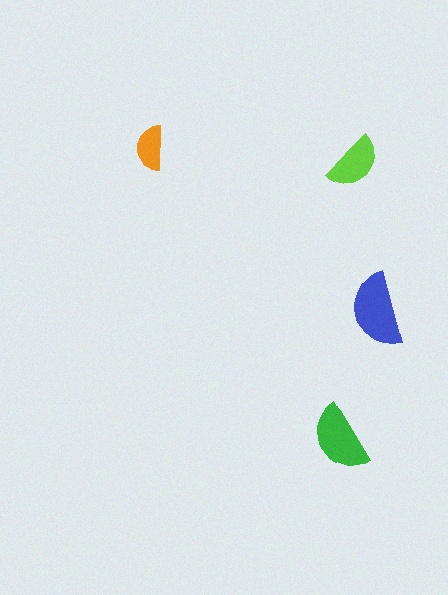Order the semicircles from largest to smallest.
the blue one, the green one, the lime one, the orange one.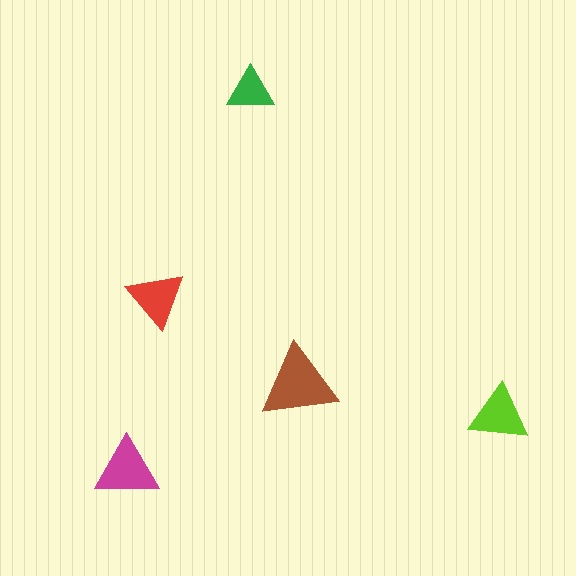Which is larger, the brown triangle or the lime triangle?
The brown one.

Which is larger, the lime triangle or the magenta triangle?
The magenta one.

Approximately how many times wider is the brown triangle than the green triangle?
About 1.5 times wider.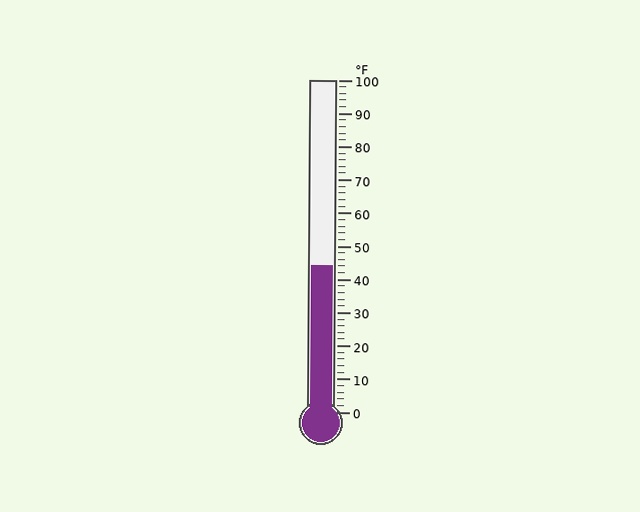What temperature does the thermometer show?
The thermometer shows approximately 44°F.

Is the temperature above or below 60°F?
The temperature is below 60°F.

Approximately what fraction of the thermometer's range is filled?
The thermometer is filled to approximately 45% of its range.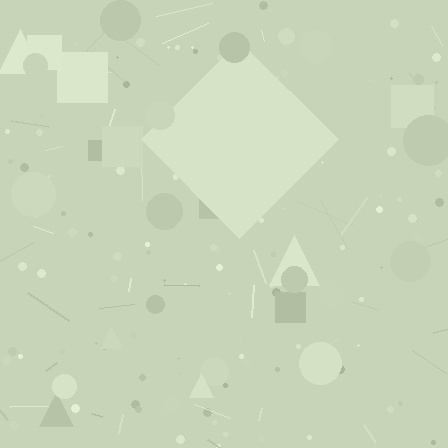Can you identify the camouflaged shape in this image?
The camouflaged shape is a diamond.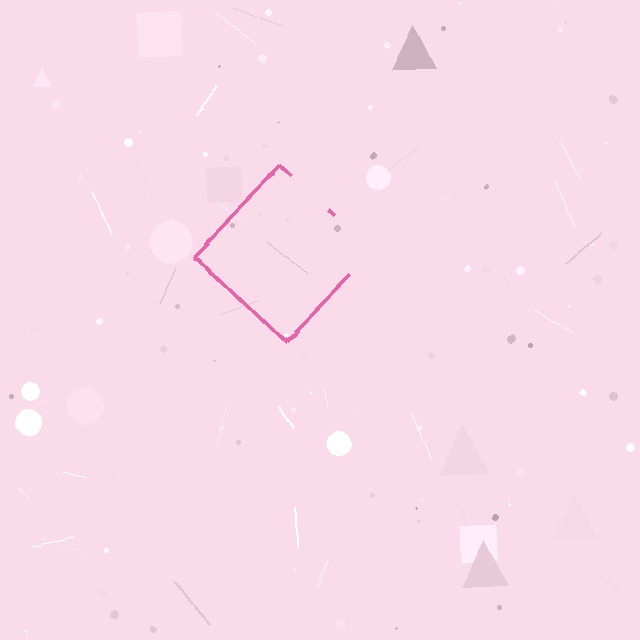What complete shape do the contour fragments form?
The contour fragments form a diamond.